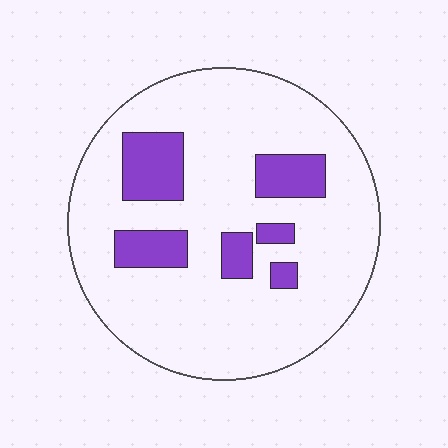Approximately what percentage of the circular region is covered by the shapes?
Approximately 15%.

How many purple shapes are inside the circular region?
6.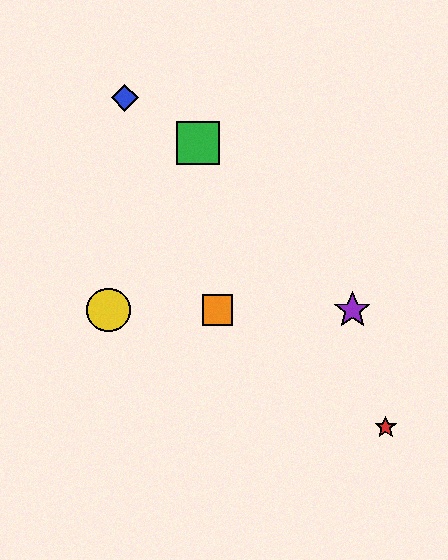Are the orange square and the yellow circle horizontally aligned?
Yes, both are at y≈310.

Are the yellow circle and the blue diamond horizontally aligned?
No, the yellow circle is at y≈310 and the blue diamond is at y≈98.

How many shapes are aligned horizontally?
3 shapes (the yellow circle, the purple star, the orange square) are aligned horizontally.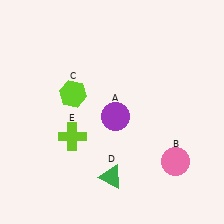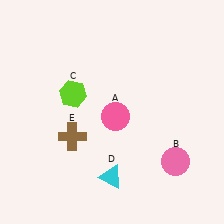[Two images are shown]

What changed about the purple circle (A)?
In Image 1, A is purple. In Image 2, it changed to pink.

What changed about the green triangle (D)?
In Image 1, D is green. In Image 2, it changed to cyan.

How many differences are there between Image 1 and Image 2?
There are 3 differences between the two images.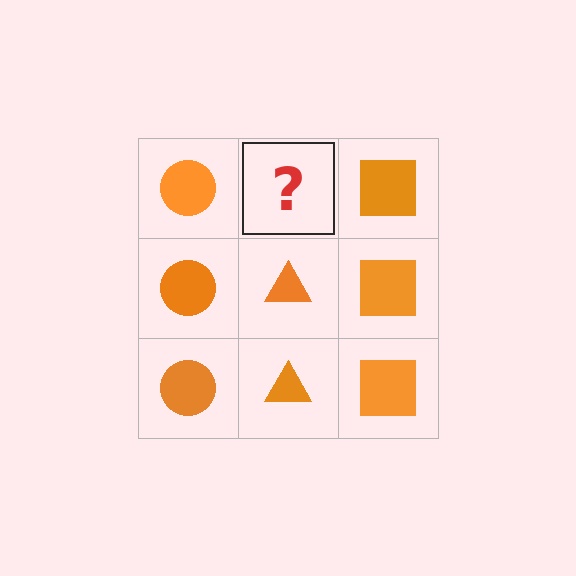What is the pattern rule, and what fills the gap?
The rule is that each column has a consistent shape. The gap should be filled with an orange triangle.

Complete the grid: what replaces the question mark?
The question mark should be replaced with an orange triangle.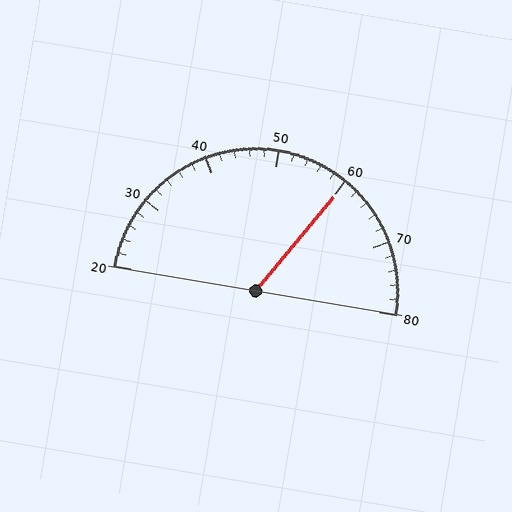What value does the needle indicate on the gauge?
The needle indicates approximately 60.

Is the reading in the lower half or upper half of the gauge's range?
The reading is in the upper half of the range (20 to 80).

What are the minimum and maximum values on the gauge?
The gauge ranges from 20 to 80.